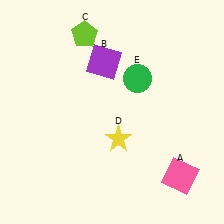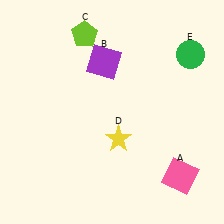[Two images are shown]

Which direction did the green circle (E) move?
The green circle (E) moved right.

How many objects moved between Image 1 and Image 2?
1 object moved between the two images.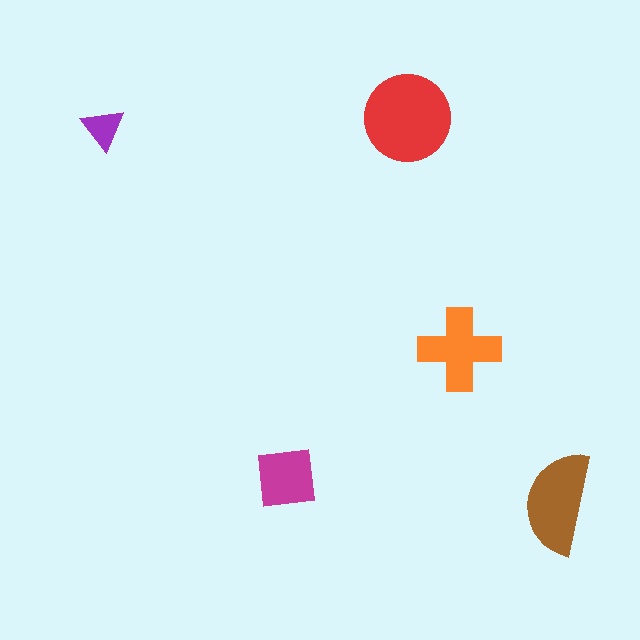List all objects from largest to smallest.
The red circle, the brown semicircle, the orange cross, the magenta square, the purple triangle.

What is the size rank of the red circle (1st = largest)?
1st.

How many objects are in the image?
There are 5 objects in the image.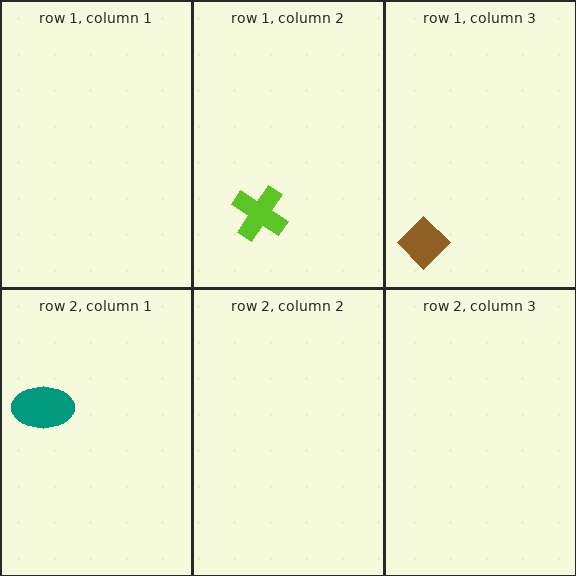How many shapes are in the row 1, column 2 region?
1.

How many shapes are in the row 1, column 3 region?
1.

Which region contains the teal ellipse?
The row 2, column 1 region.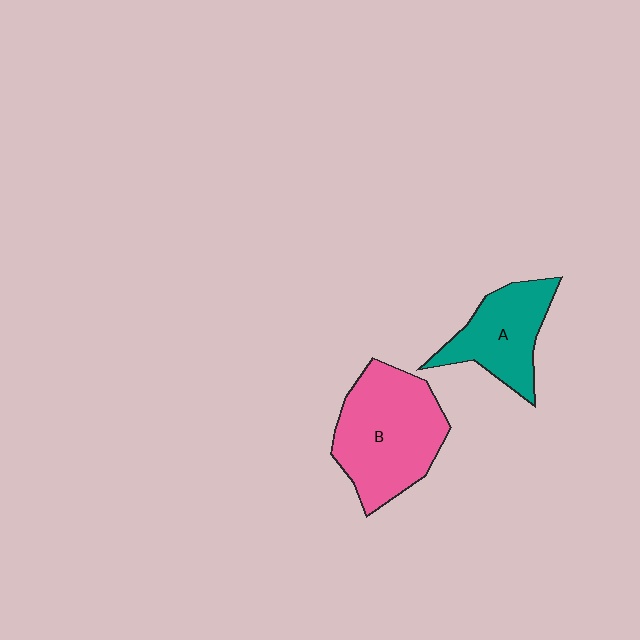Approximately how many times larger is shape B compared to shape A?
Approximately 1.5 times.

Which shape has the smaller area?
Shape A (teal).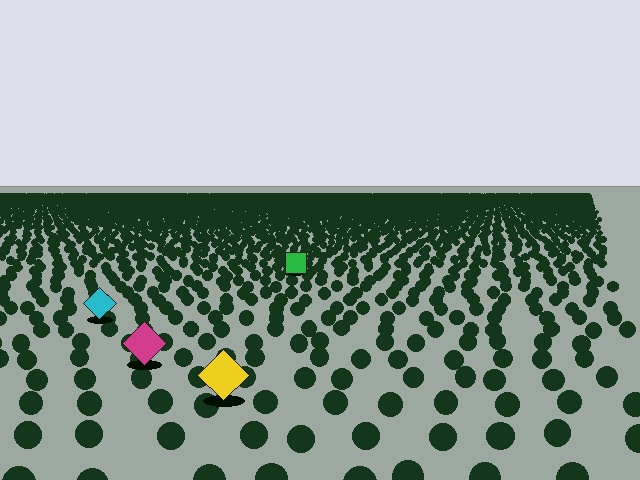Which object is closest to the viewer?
The yellow diamond is closest. The texture marks near it are larger and more spread out.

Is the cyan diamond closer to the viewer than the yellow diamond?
No. The yellow diamond is closer — you can tell from the texture gradient: the ground texture is coarser near it.